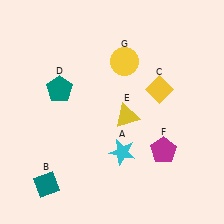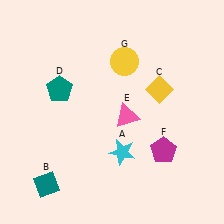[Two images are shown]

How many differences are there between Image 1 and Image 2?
There is 1 difference between the two images.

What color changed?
The triangle (E) changed from yellow in Image 1 to pink in Image 2.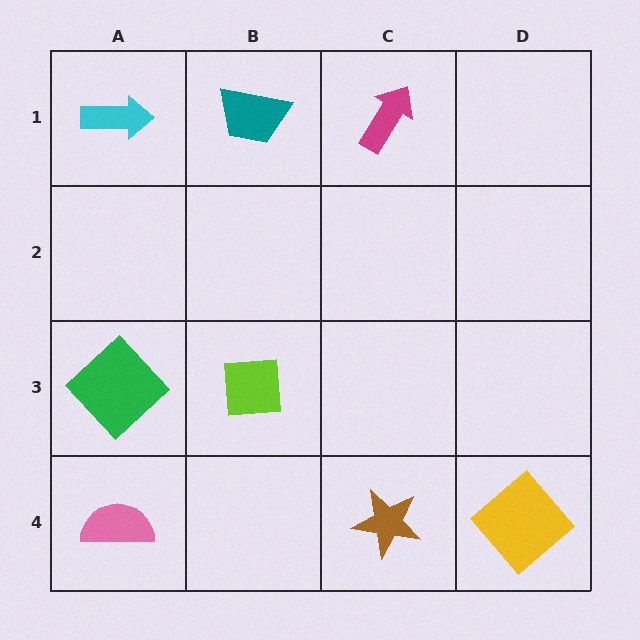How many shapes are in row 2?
0 shapes.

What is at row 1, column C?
A magenta arrow.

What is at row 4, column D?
A yellow diamond.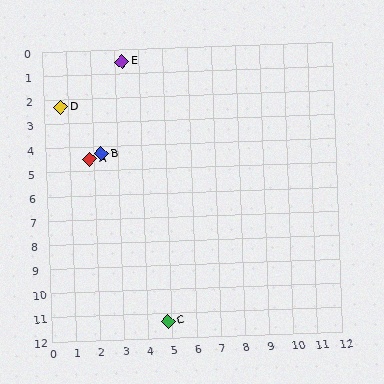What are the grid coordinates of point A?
Point A is at approximately (1.8, 4.5).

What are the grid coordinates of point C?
Point C is at approximately (4.8, 11.3).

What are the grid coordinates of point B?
Point B is at approximately (2.3, 4.3).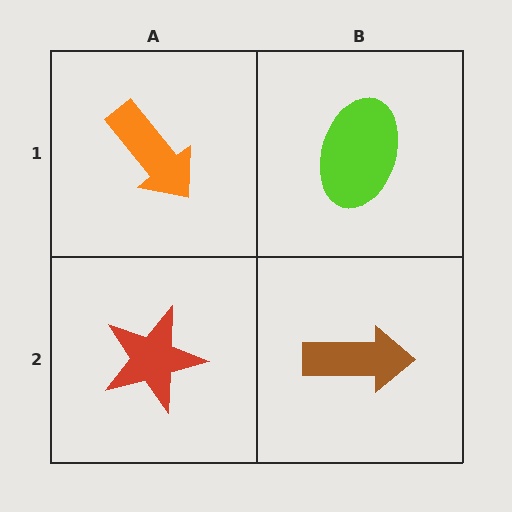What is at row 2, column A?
A red star.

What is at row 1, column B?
A lime ellipse.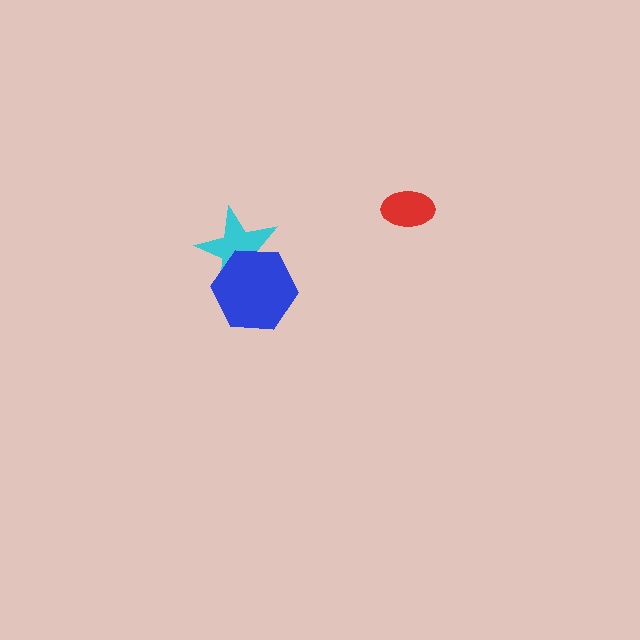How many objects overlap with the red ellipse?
0 objects overlap with the red ellipse.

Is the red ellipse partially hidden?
No, no other shape covers it.